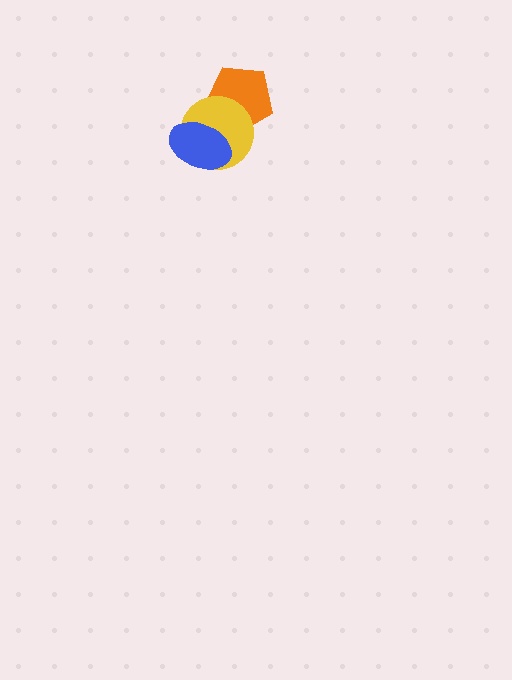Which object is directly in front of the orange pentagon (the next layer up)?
The yellow circle is directly in front of the orange pentagon.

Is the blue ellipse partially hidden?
No, no other shape covers it.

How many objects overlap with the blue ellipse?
2 objects overlap with the blue ellipse.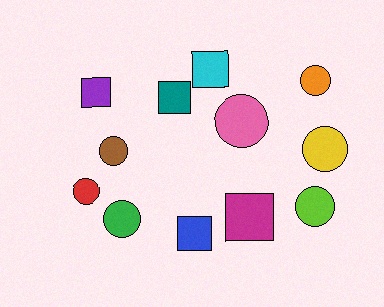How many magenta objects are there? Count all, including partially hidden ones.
There is 1 magenta object.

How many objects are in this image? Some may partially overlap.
There are 12 objects.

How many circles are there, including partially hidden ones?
There are 7 circles.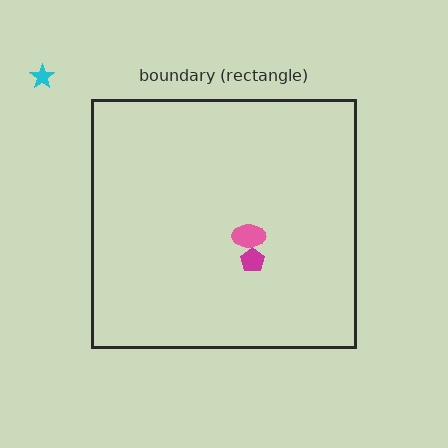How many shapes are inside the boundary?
2 inside, 1 outside.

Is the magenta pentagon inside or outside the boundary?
Inside.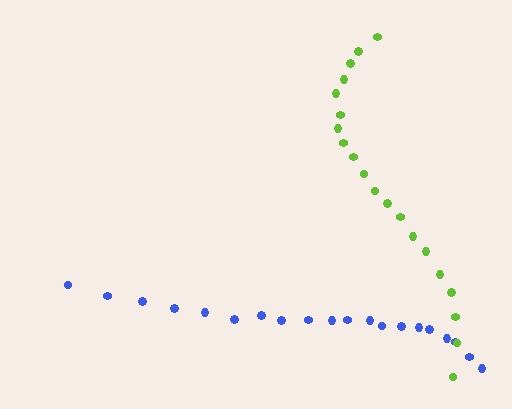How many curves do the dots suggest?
There are 2 distinct paths.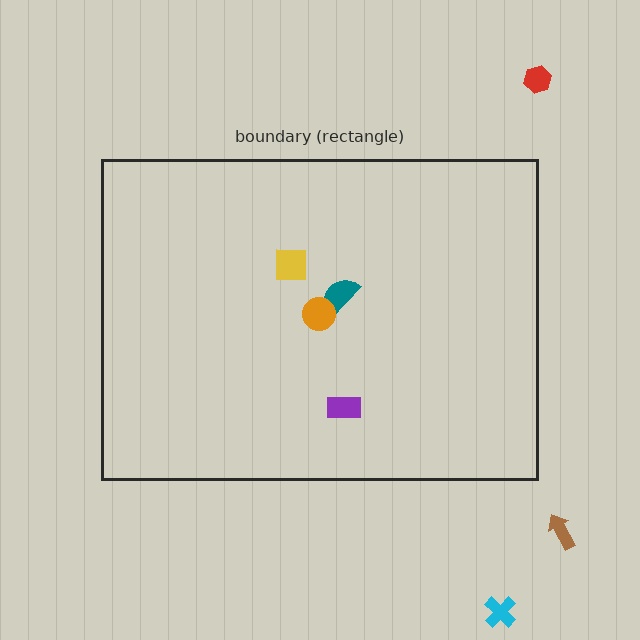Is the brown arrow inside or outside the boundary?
Outside.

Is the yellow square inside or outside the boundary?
Inside.